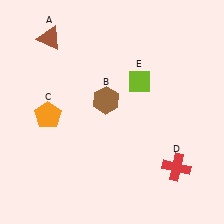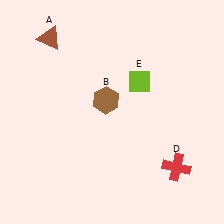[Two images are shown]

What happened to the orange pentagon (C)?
The orange pentagon (C) was removed in Image 2. It was in the bottom-left area of Image 1.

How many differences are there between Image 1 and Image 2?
There is 1 difference between the two images.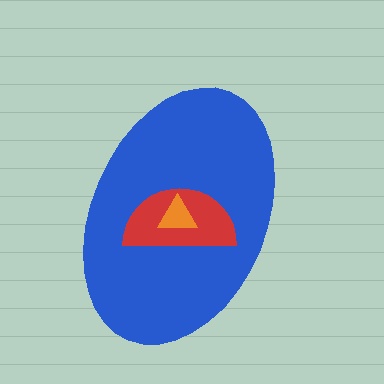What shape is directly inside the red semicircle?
The orange triangle.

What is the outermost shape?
The blue ellipse.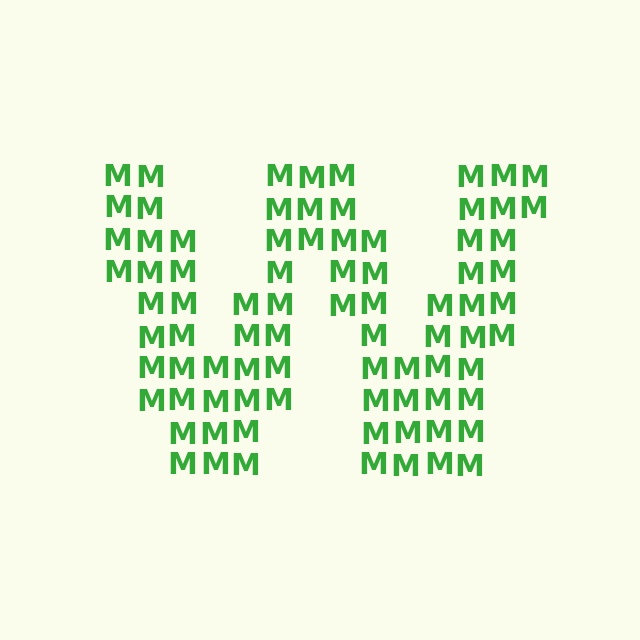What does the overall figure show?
The overall figure shows the letter W.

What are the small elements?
The small elements are letter M's.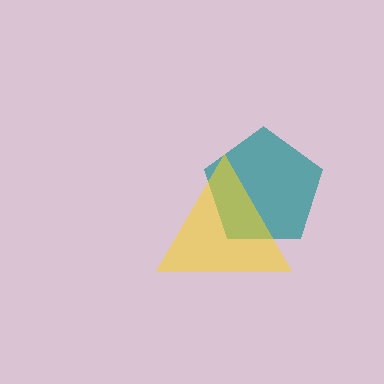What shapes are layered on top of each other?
The layered shapes are: a teal pentagon, a yellow triangle.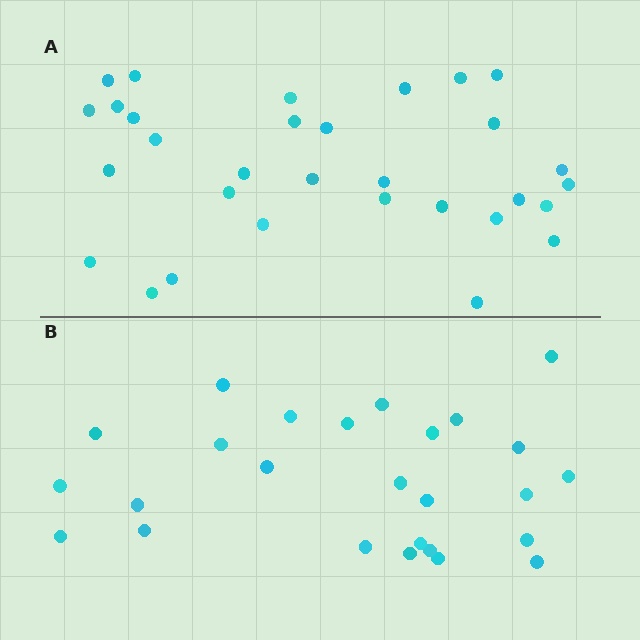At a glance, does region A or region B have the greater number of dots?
Region A (the top region) has more dots.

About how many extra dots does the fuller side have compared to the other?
Region A has about 5 more dots than region B.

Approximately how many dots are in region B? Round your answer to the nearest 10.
About 30 dots. (The exact count is 26, which rounds to 30.)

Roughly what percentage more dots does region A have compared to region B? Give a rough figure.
About 20% more.